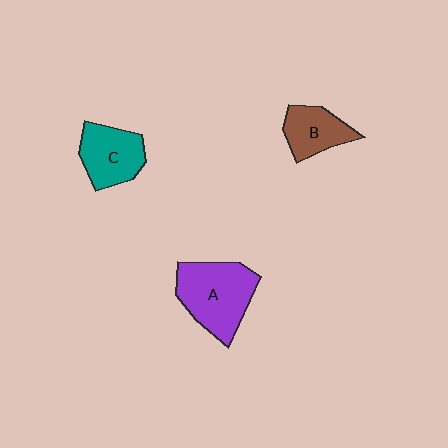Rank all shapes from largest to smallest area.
From largest to smallest: A (purple), C (teal), B (brown).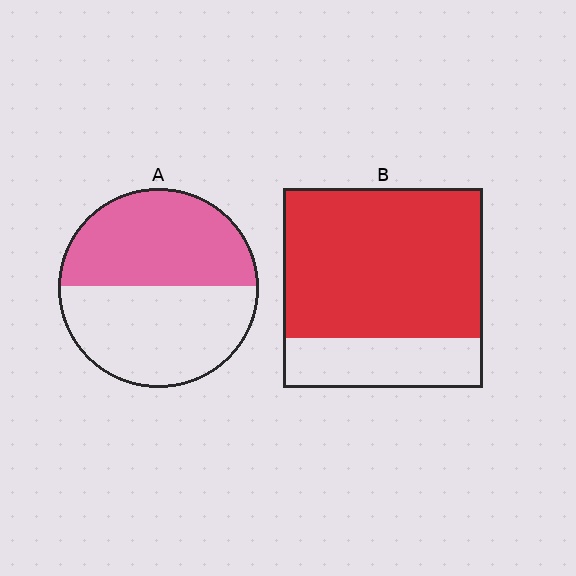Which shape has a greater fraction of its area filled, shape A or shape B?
Shape B.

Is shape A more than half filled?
Roughly half.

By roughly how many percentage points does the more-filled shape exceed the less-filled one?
By roughly 25 percentage points (B over A).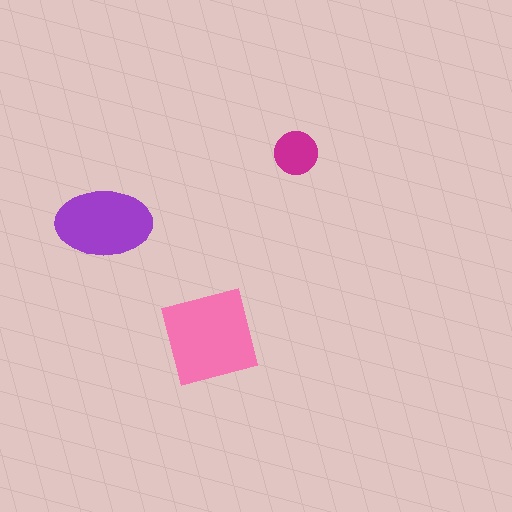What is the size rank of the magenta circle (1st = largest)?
3rd.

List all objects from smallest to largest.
The magenta circle, the purple ellipse, the pink square.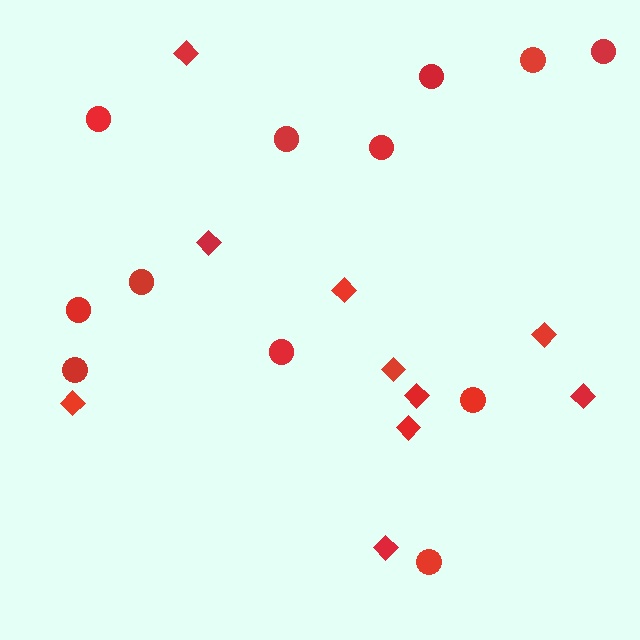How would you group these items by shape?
There are 2 groups: one group of circles (12) and one group of diamonds (10).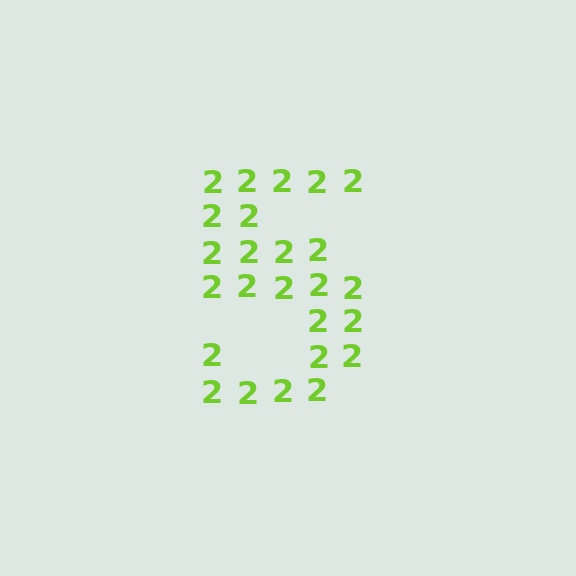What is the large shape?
The large shape is the digit 5.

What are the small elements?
The small elements are digit 2's.